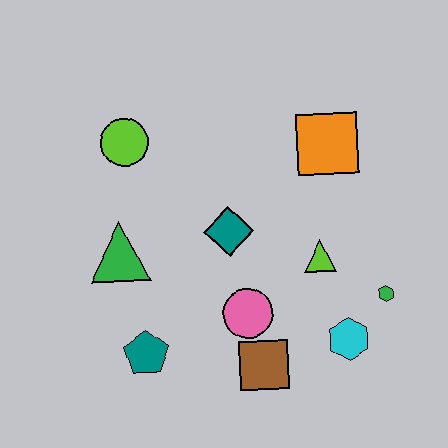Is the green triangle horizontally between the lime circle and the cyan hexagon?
No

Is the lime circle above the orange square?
Yes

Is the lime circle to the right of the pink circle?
No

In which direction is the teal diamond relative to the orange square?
The teal diamond is to the left of the orange square.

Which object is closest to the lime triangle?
The green hexagon is closest to the lime triangle.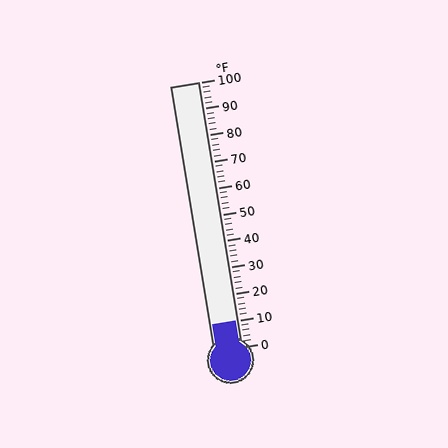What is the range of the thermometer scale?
The thermometer scale ranges from 0°F to 100°F.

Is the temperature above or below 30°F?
The temperature is below 30°F.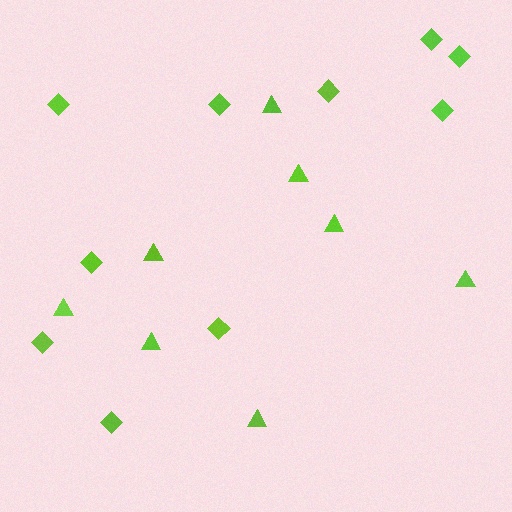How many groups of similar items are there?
There are 2 groups: one group of diamonds (10) and one group of triangles (8).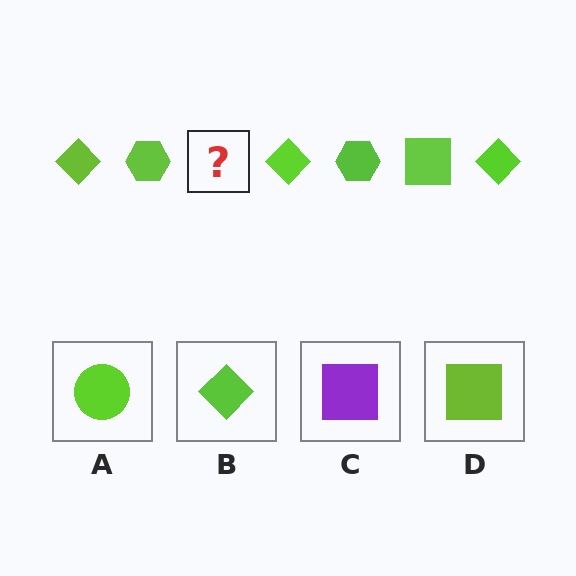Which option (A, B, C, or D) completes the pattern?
D.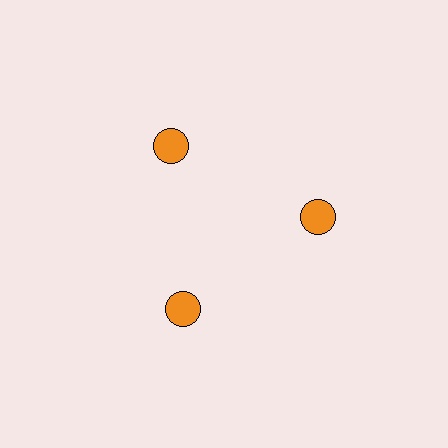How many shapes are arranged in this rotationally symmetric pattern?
There are 3 shapes, arranged in 3 groups of 1.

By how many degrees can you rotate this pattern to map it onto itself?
The pattern maps onto itself every 120 degrees of rotation.